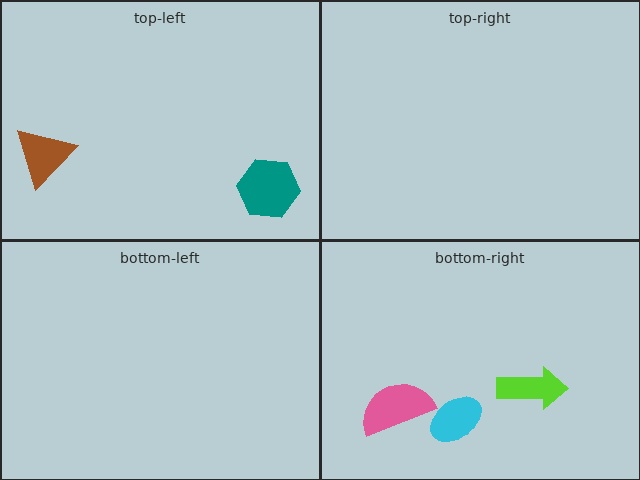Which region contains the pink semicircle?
The bottom-right region.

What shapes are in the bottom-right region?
The pink semicircle, the cyan ellipse, the lime arrow.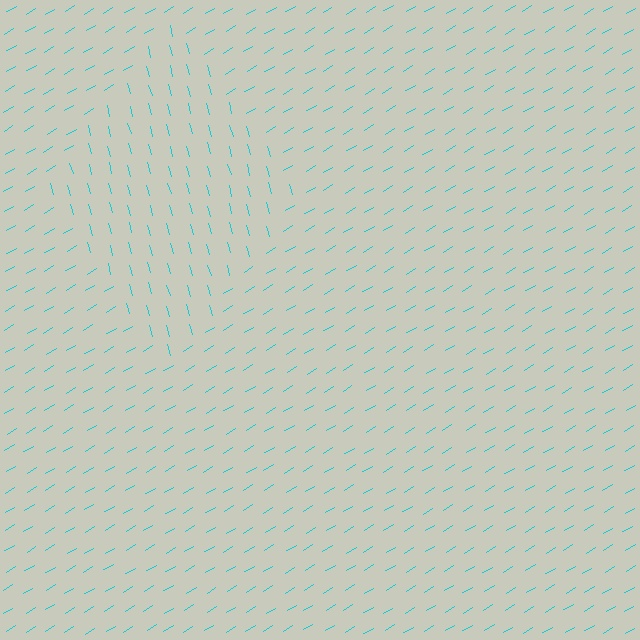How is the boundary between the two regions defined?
The boundary is defined purely by a change in line orientation (approximately 75 degrees difference). All lines are the same color and thickness.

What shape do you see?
I see a diamond.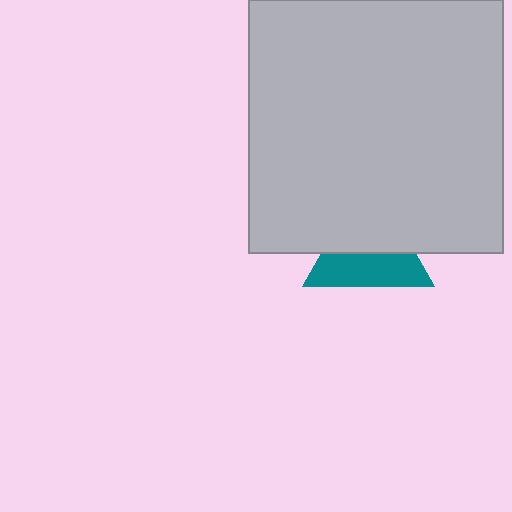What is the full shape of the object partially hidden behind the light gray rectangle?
The partially hidden object is a teal triangle.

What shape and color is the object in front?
The object in front is a light gray rectangle.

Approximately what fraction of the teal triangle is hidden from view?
Roughly 50% of the teal triangle is hidden behind the light gray rectangle.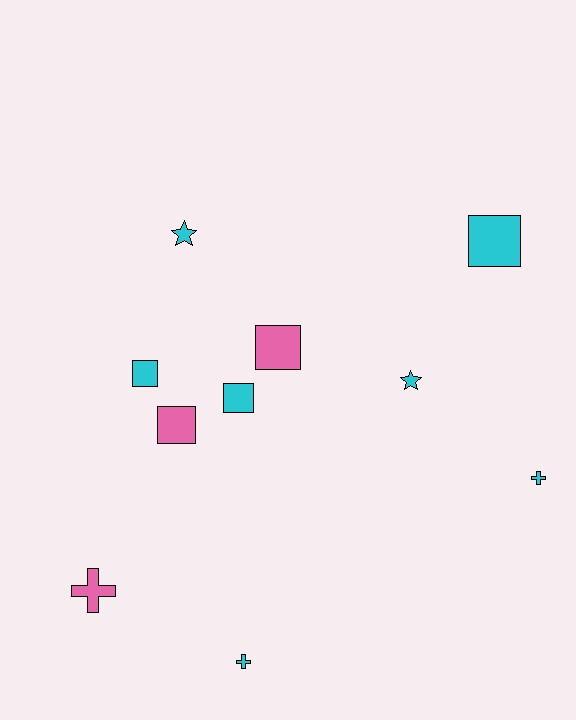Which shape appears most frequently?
Square, with 5 objects.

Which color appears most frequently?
Cyan, with 7 objects.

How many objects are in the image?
There are 10 objects.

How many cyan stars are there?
There are 2 cyan stars.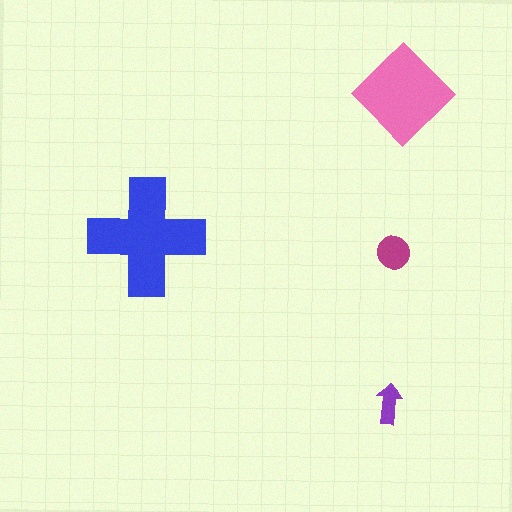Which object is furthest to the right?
The pink diamond is rightmost.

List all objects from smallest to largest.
The purple arrow, the magenta circle, the pink diamond, the blue cross.